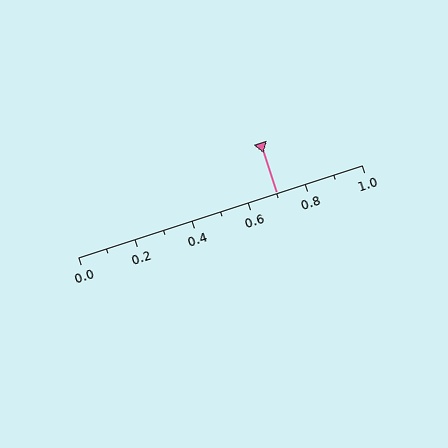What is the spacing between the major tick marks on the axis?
The major ticks are spaced 0.2 apart.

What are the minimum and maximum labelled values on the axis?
The axis runs from 0.0 to 1.0.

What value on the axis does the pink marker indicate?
The marker indicates approximately 0.7.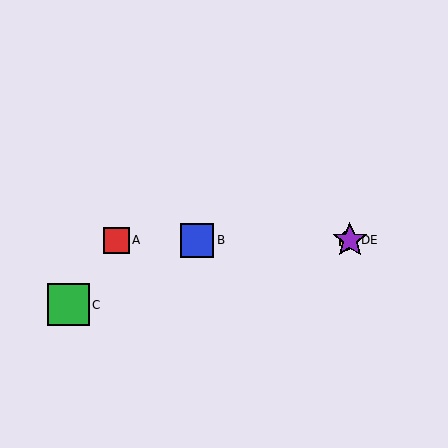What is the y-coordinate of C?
Object C is at y≈305.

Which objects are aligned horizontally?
Objects A, B, D, E are aligned horizontally.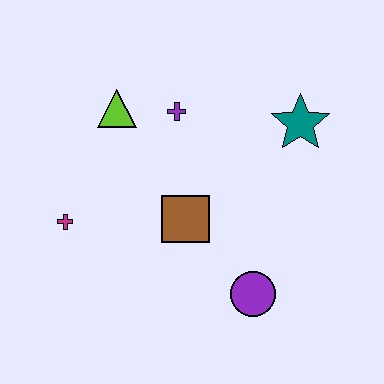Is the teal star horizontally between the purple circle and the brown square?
No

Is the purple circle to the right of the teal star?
No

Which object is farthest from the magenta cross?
The teal star is farthest from the magenta cross.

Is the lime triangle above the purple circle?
Yes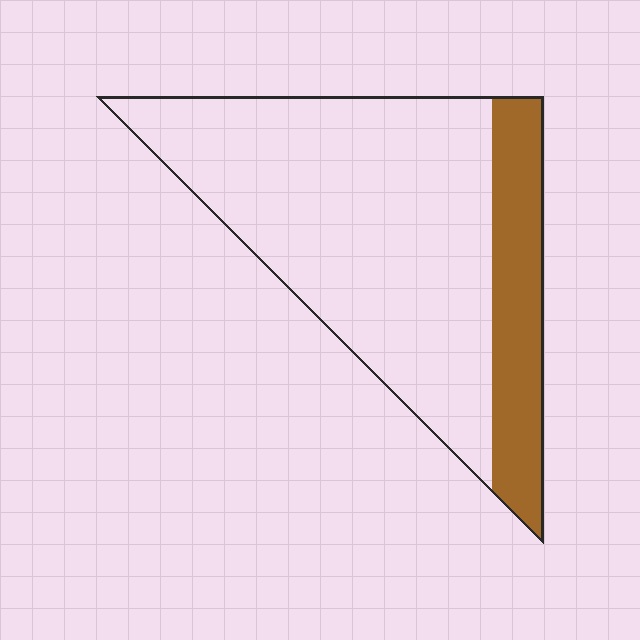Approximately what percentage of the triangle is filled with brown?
Approximately 20%.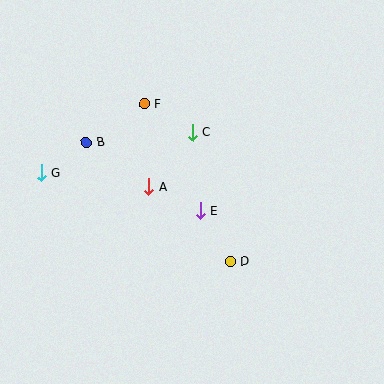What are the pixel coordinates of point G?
Point G is at (41, 173).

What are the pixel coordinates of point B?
Point B is at (86, 142).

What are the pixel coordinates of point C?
Point C is at (193, 132).